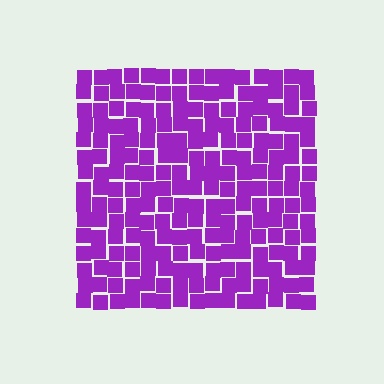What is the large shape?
The large shape is a square.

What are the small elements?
The small elements are squares.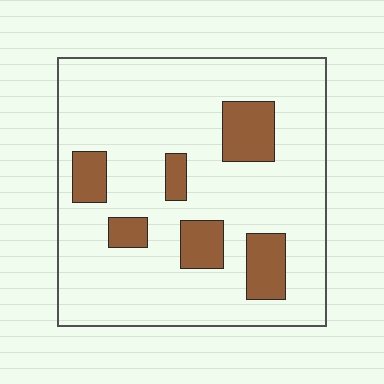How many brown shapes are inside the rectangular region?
6.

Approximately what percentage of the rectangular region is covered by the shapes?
Approximately 15%.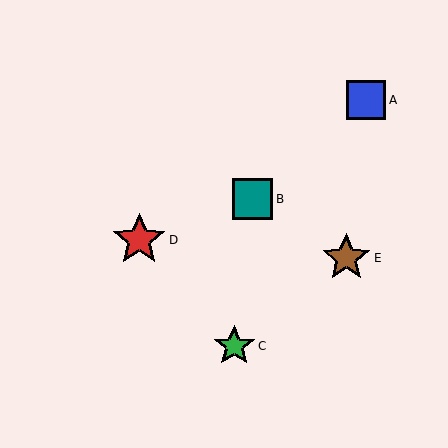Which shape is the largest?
The red star (labeled D) is the largest.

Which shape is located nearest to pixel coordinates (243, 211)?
The teal square (labeled B) at (252, 199) is nearest to that location.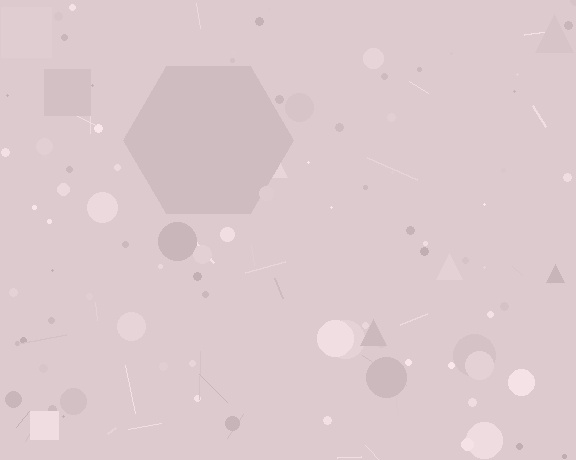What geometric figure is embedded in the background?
A hexagon is embedded in the background.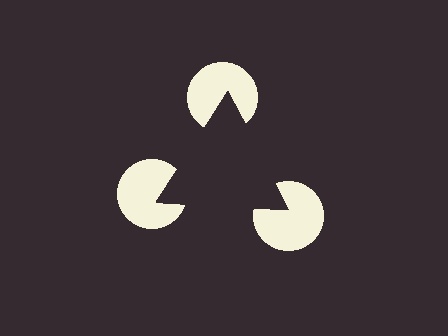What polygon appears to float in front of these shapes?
An illusory triangle — its edges are inferred from the aligned wedge cuts in the pac-man discs, not physically drawn.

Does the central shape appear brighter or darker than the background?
It typically appears slightly darker than the background, even though no actual brightness change is drawn.